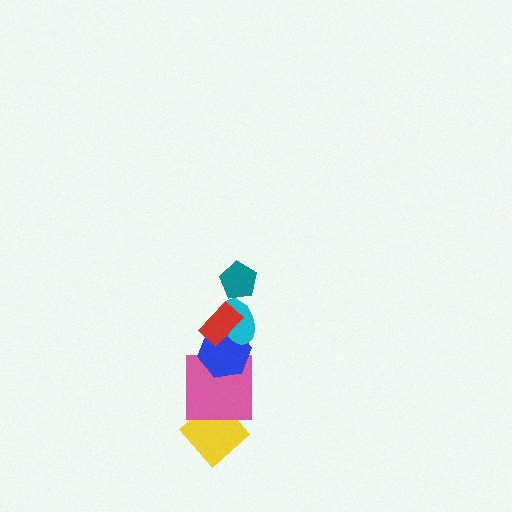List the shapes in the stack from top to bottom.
From top to bottom: the teal pentagon, the red rectangle, the cyan ellipse, the blue hexagon, the pink square, the yellow diamond.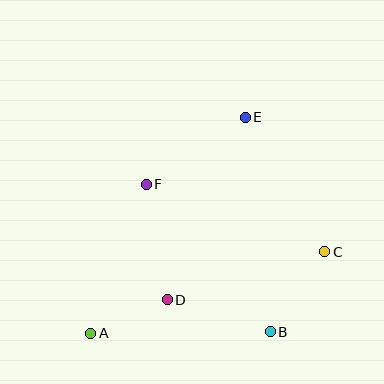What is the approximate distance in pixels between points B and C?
The distance between B and C is approximately 97 pixels.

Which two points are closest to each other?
Points A and D are closest to each other.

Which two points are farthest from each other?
Points A and E are farthest from each other.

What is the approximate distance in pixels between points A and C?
The distance between A and C is approximately 248 pixels.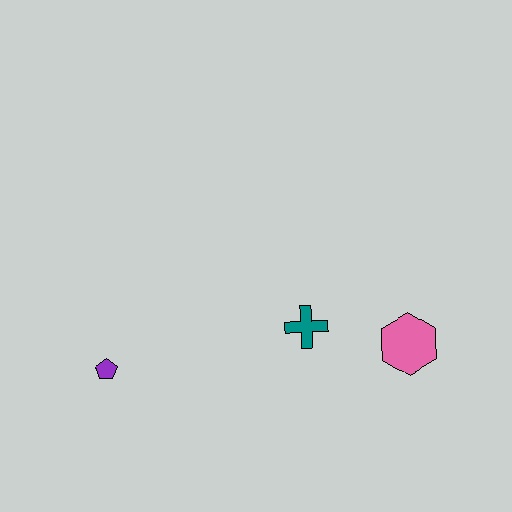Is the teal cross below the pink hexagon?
No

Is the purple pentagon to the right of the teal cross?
No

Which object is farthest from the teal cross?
The purple pentagon is farthest from the teal cross.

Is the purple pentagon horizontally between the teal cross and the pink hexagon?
No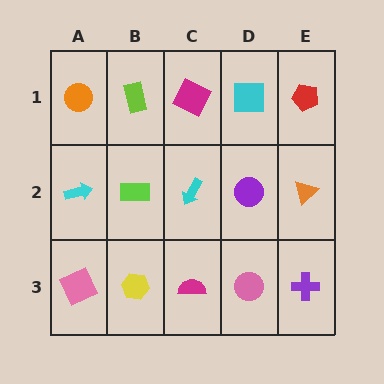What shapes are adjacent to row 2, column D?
A cyan square (row 1, column D), a pink circle (row 3, column D), a cyan arrow (row 2, column C), an orange triangle (row 2, column E).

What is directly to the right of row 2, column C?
A purple circle.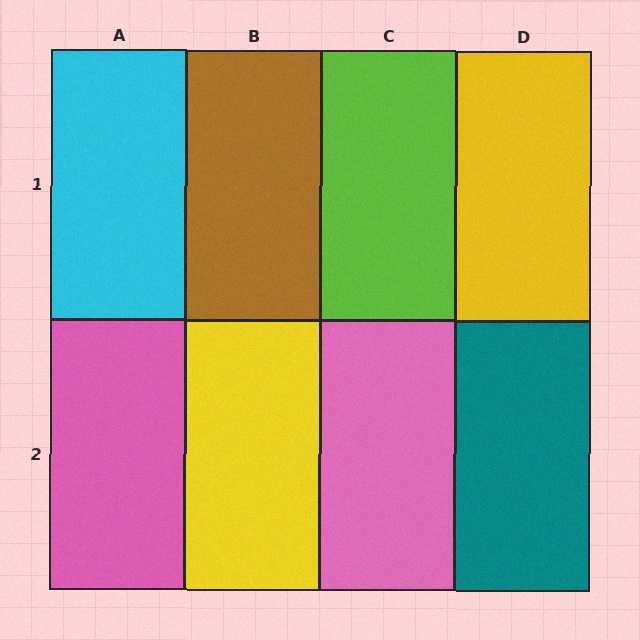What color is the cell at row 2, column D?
Teal.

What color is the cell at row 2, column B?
Yellow.